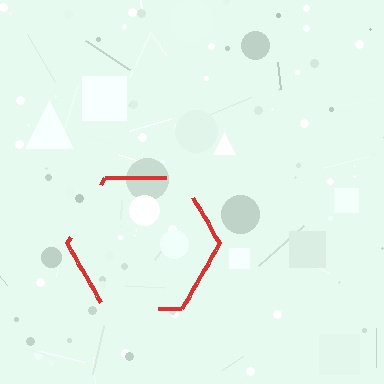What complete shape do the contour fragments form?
The contour fragments form a hexagon.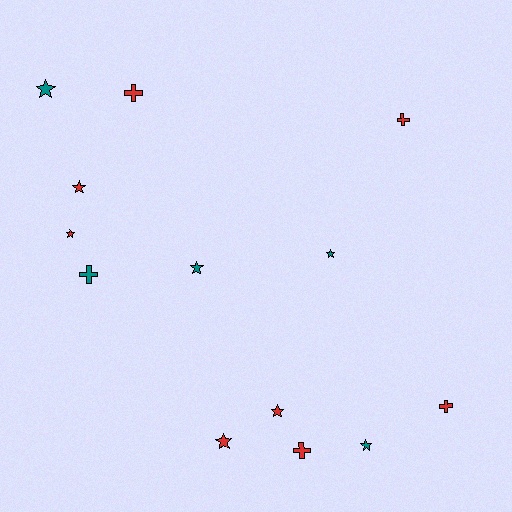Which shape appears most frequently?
Star, with 8 objects.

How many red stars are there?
There are 4 red stars.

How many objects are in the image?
There are 13 objects.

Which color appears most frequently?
Red, with 8 objects.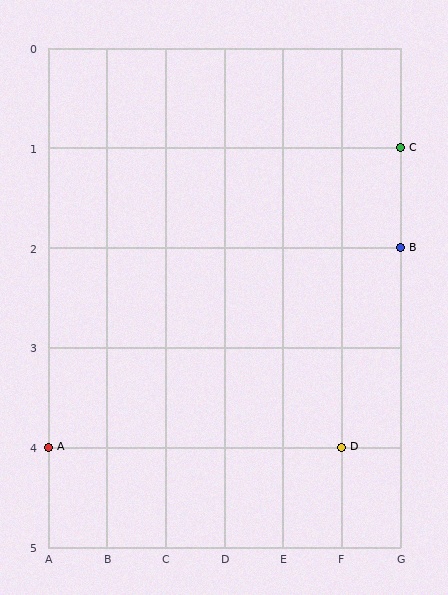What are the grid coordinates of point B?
Point B is at grid coordinates (G, 2).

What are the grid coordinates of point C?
Point C is at grid coordinates (G, 1).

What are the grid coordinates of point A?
Point A is at grid coordinates (A, 4).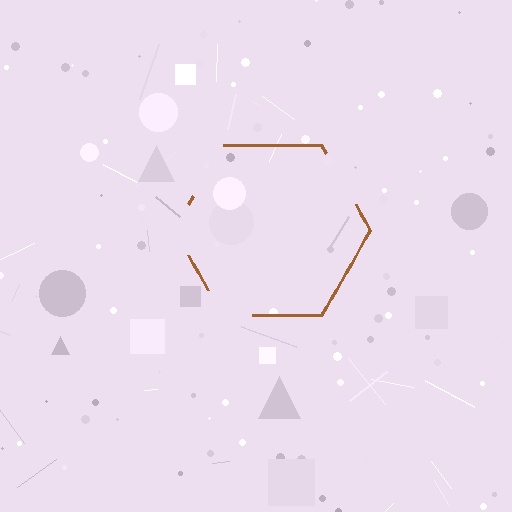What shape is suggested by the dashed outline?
The dashed outline suggests a hexagon.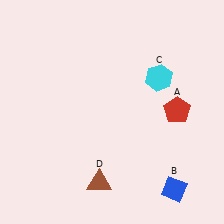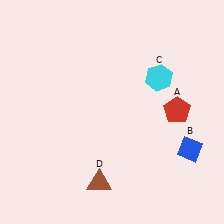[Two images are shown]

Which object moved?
The blue diamond (B) moved up.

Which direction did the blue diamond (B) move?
The blue diamond (B) moved up.